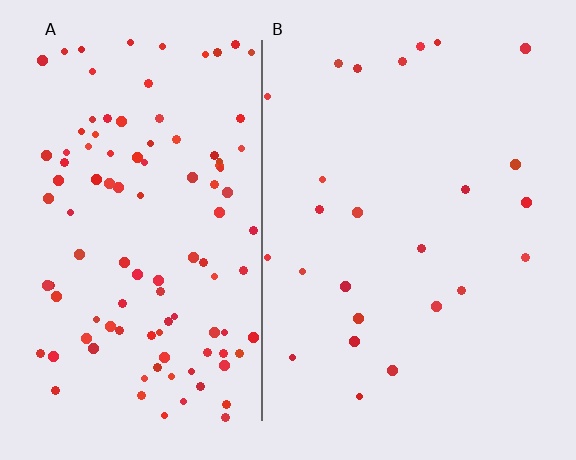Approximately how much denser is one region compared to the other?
Approximately 4.3× — region A over region B.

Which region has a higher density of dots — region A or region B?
A (the left).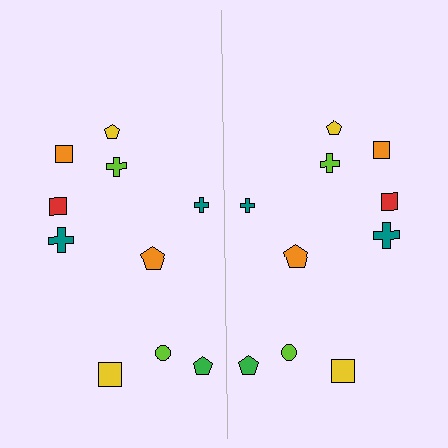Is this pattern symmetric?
Yes, this pattern has bilateral (reflection) symmetry.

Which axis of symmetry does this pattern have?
The pattern has a vertical axis of symmetry running through the center of the image.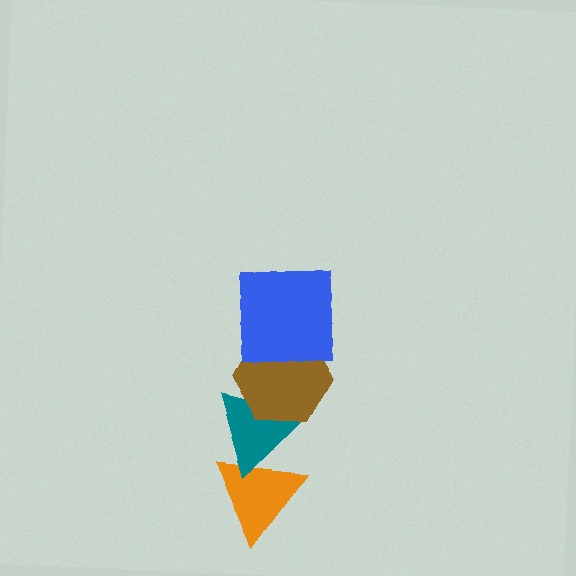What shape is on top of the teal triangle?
The brown hexagon is on top of the teal triangle.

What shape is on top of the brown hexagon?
The blue square is on top of the brown hexagon.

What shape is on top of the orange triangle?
The teal triangle is on top of the orange triangle.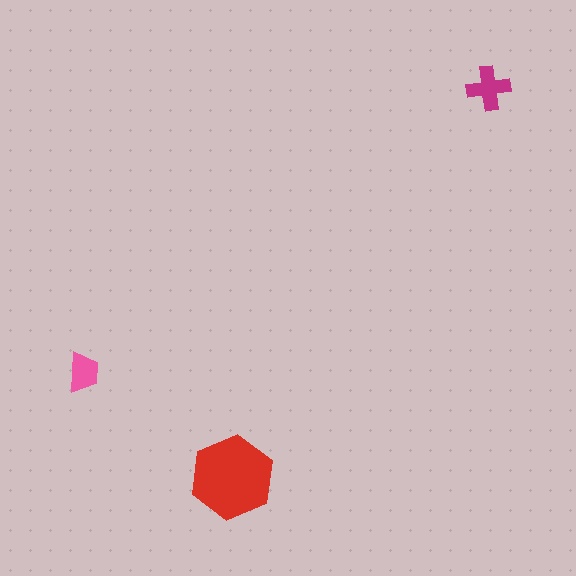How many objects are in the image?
There are 3 objects in the image.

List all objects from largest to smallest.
The red hexagon, the magenta cross, the pink trapezoid.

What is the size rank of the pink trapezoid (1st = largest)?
3rd.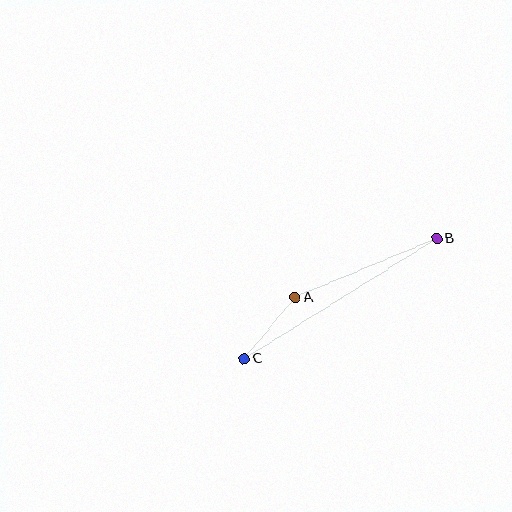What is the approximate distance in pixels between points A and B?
The distance between A and B is approximately 153 pixels.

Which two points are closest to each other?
Points A and C are closest to each other.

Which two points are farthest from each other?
Points B and C are farthest from each other.